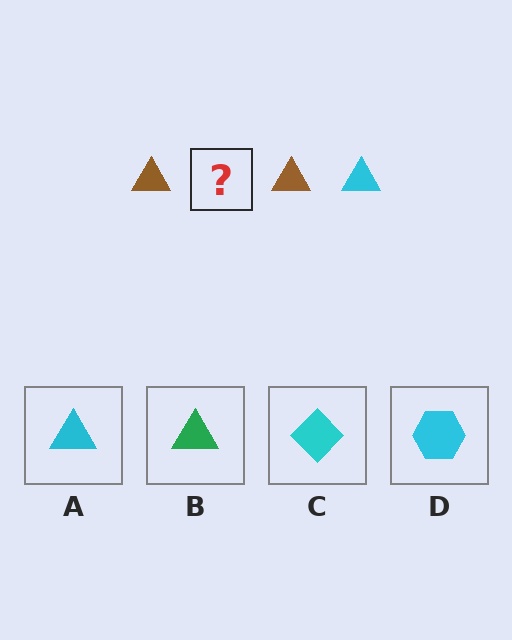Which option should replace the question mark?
Option A.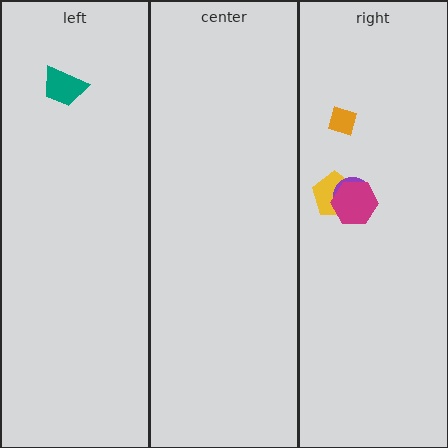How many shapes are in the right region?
4.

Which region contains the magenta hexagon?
The right region.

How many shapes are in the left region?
1.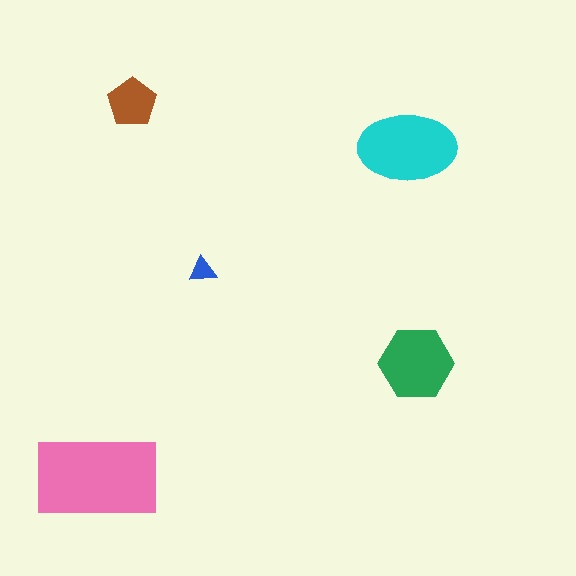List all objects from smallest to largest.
The blue triangle, the brown pentagon, the green hexagon, the cyan ellipse, the pink rectangle.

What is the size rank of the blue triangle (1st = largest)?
5th.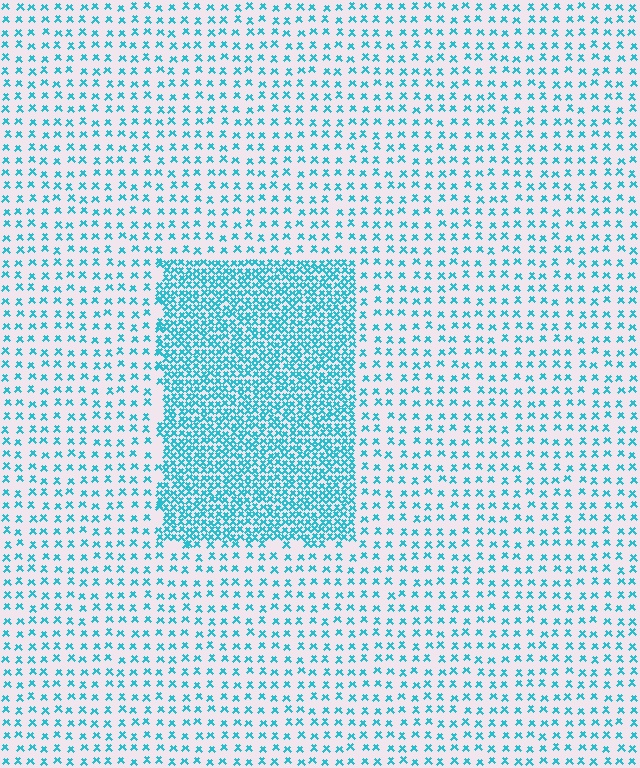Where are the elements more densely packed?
The elements are more densely packed inside the rectangle boundary.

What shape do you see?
I see a rectangle.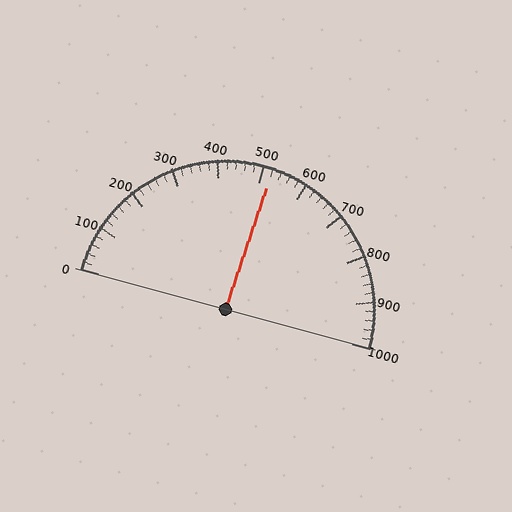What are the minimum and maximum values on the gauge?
The gauge ranges from 0 to 1000.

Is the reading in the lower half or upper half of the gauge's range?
The reading is in the upper half of the range (0 to 1000).